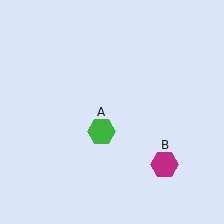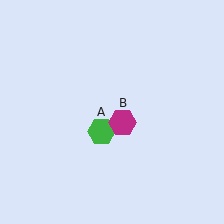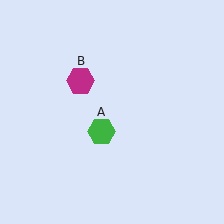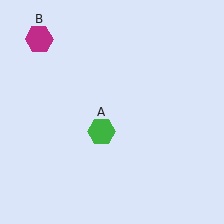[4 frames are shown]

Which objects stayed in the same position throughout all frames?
Green hexagon (object A) remained stationary.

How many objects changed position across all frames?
1 object changed position: magenta hexagon (object B).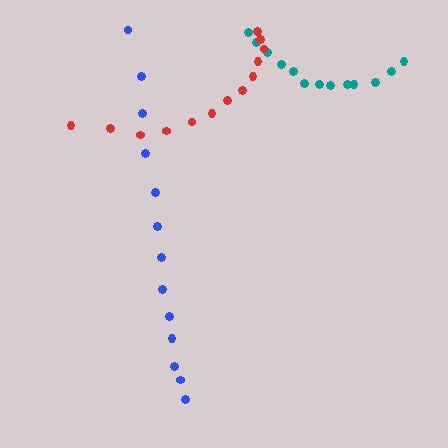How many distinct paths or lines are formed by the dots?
There are 3 distinct paths.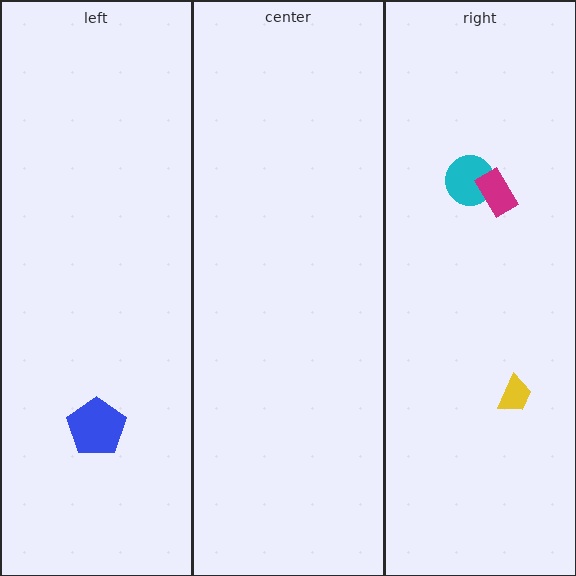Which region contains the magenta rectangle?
The right region.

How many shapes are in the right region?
3.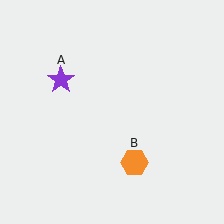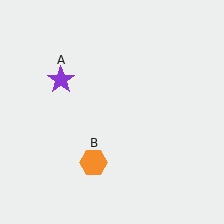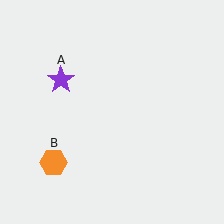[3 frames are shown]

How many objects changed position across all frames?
1 object changed position: orange hexagon (object B).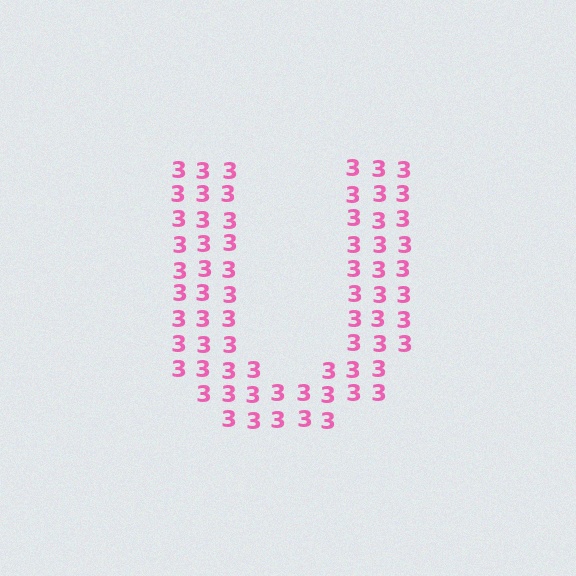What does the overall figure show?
The overall figure shows the letter U.